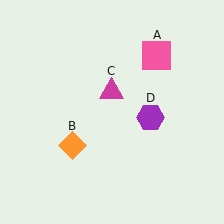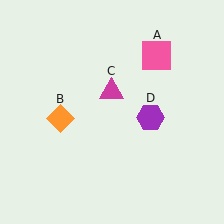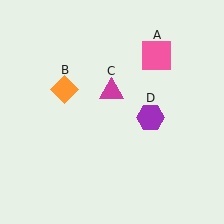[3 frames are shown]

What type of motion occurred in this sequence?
The orange diamond (object B) rotated clockwise around the center of the scene.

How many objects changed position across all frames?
1 object changed position: orange diamond (object B).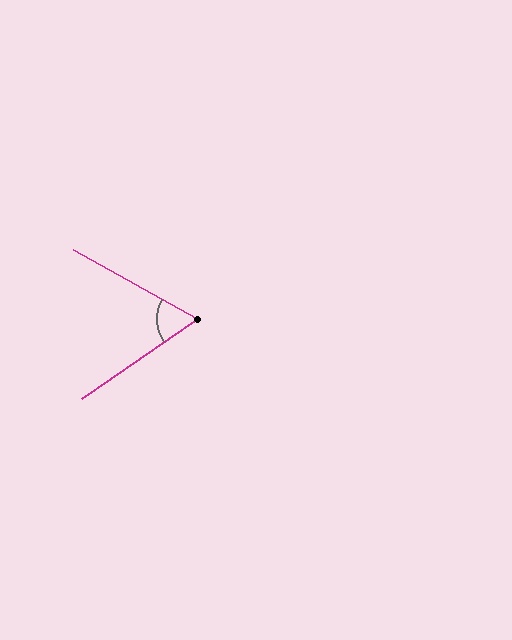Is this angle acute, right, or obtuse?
It is acute.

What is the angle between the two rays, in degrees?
Approximately 64 degrees.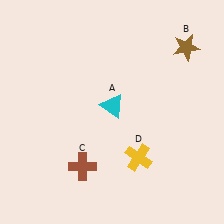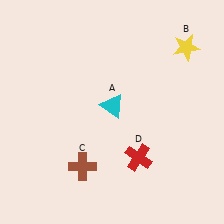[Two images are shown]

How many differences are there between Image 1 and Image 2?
There are 2 differences between the two images.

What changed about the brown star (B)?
In Image 1, B is brown. In Image 2, it changed to yellow.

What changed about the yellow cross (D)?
In Image 1, D is yellow. In Image 2, it changed to red.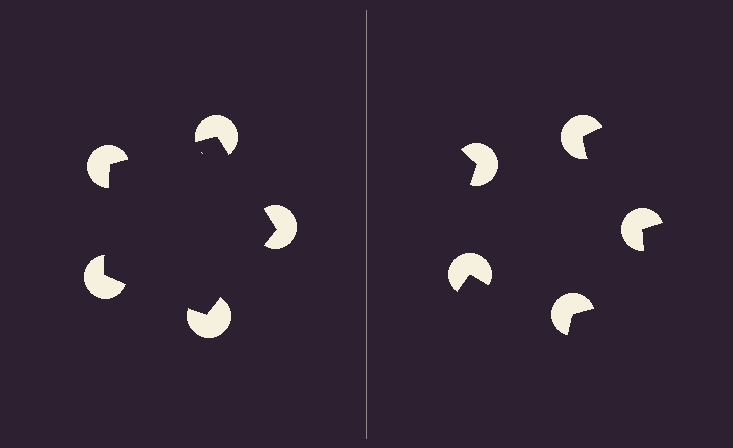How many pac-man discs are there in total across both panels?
10 — 5 on each side.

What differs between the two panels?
The pac-man discs are positioned identically on both sides; only the wedge orientations differ. On the left they align to a pentagon; on the right they are misaligned.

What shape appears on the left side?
An illusory pentagon.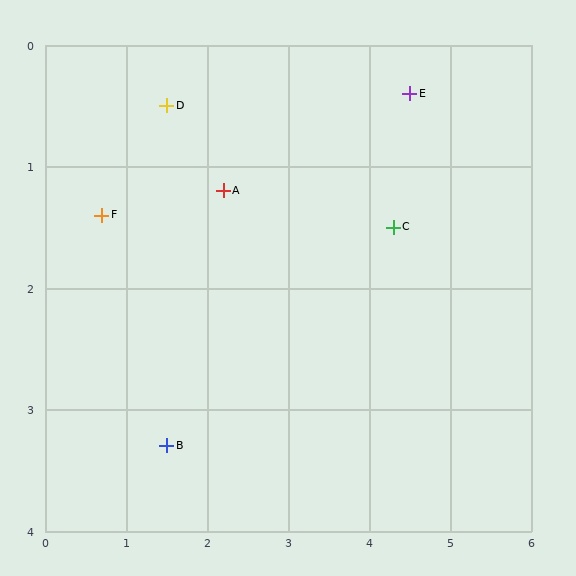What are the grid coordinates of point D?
Point D is at approximately (1.5, 0.5).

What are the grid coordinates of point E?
Point E is at approximately (4.5, 0.4).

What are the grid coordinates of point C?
Point C is at approximately (4.3, 1.5).